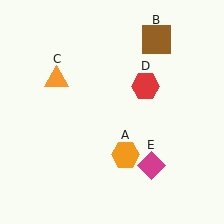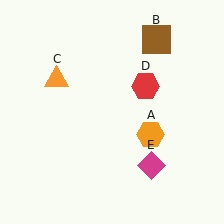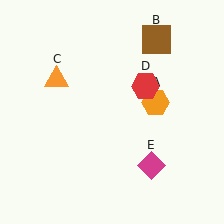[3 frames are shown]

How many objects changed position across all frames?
1 object changed position: orange hexagon (object A).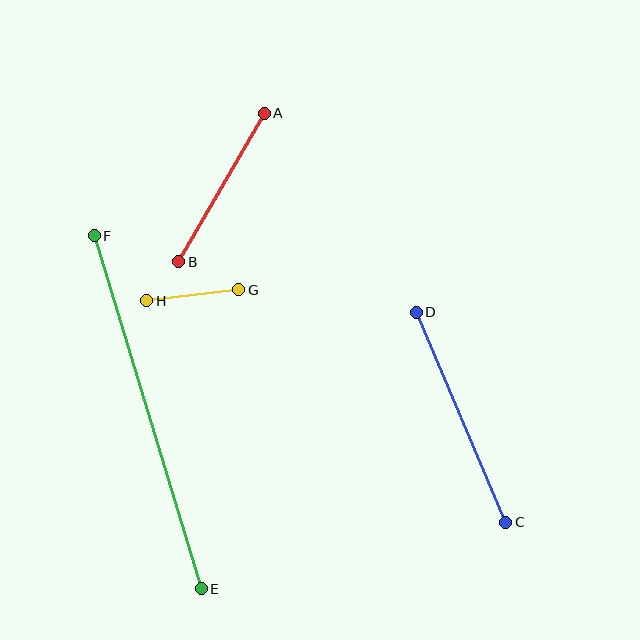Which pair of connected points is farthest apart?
Points E and F are farthest apart.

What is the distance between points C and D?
The distance is approximately 228 pixels.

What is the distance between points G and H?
The distance is approximately 93 pixels.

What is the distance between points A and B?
The distance is approximately 171 pixels.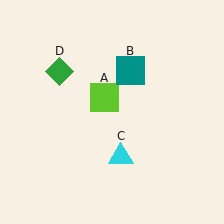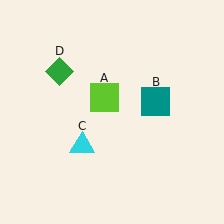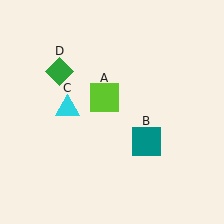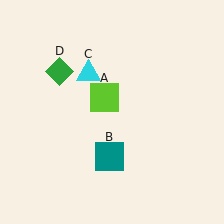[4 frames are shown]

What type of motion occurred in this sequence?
The teal square (object B), cyan triangle (object C) rotated clockwise around the center of the scene.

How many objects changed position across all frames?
2 objects changed position: teal square (object B), cyan triangle (object C).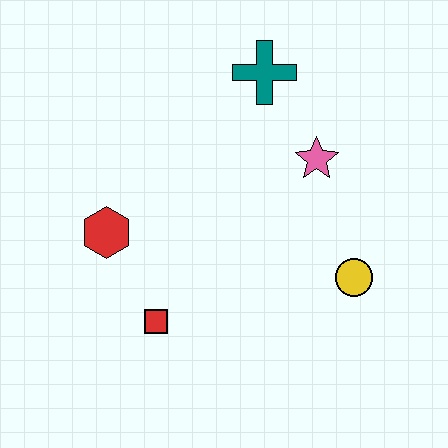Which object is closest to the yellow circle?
The pink star is closest to the yellow circle.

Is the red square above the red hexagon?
No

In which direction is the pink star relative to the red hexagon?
The pink star is to the right of the red hexagon.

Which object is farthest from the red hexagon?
The yellow circle is farthest from the red hexagon.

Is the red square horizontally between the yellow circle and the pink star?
No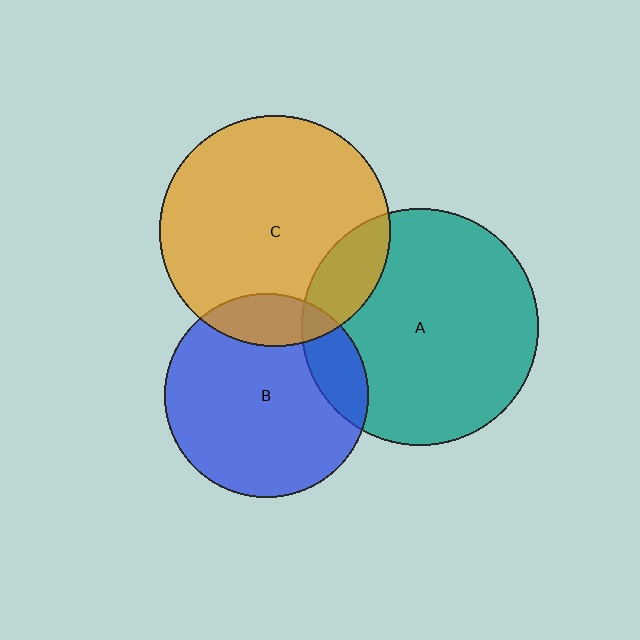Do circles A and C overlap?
Yes.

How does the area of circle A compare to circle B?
Approximately 1.4 times.